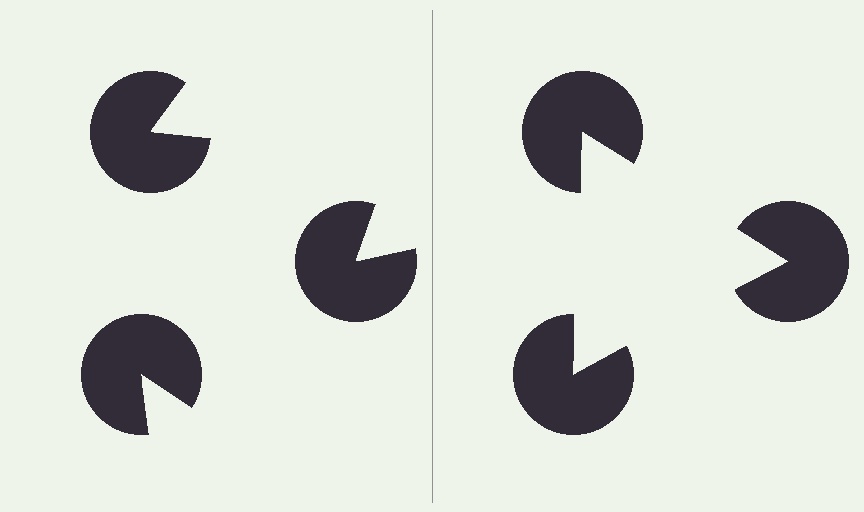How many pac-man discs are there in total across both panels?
6 — 3 on each side.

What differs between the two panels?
The pac-man discs are positioned identically on both sides; only the wedge orientations differ. On the right they align to a triangle; on the left they are misaligned.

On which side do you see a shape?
An illusory triangle appears on the right side. On the left side the wedge cuts are rotated, so no coherent shape forms.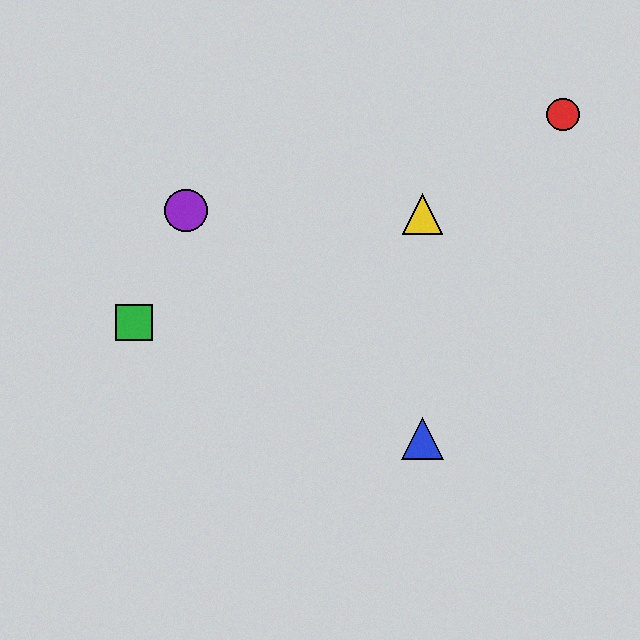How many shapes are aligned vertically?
2 shapes (the blue triangle, the yellow triangle) are aligned vertically.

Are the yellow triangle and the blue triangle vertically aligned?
Yes, both are at x≈422.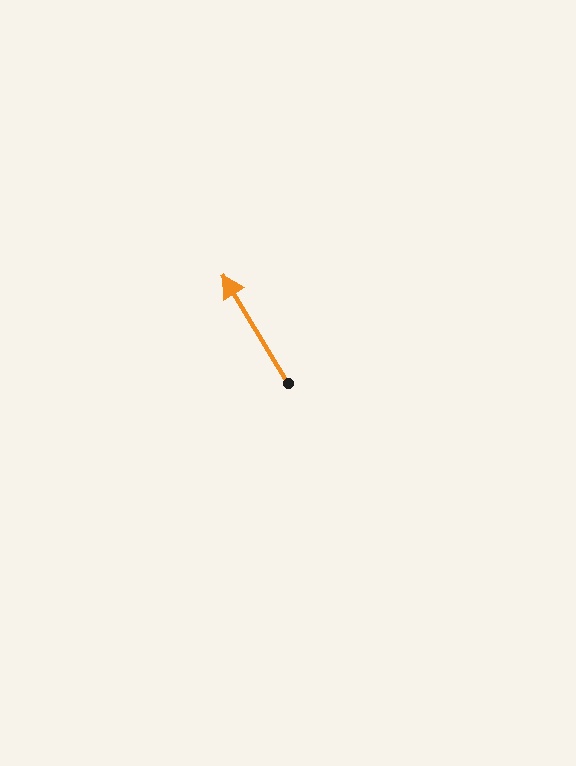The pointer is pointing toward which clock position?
Roughly 11 o'clock.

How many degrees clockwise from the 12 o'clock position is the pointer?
Approximately 329 degrees.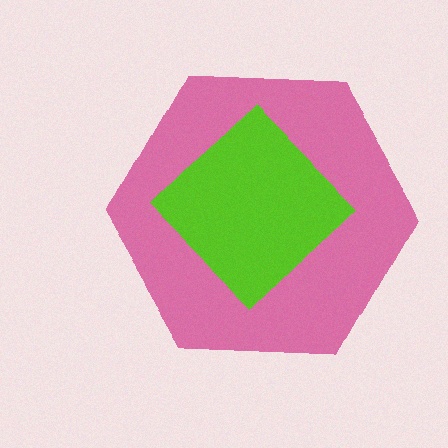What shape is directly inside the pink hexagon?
The lime diamond.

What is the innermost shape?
The lime diamond.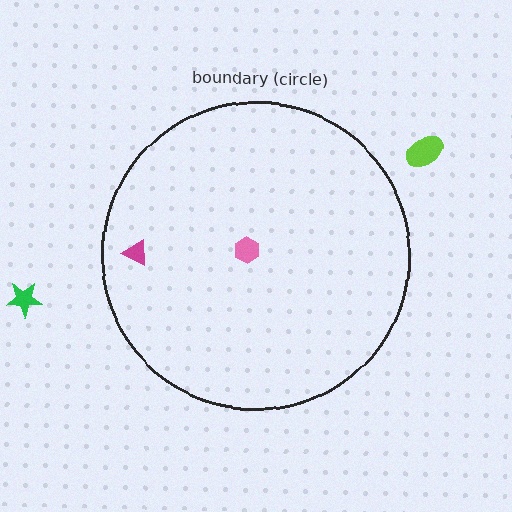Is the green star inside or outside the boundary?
Outside.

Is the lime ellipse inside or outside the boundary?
Outside.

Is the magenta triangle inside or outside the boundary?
Inside.